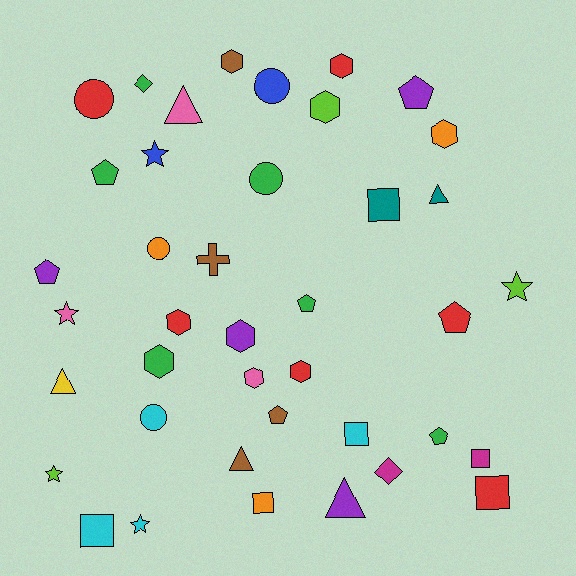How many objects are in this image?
There are 40 objects.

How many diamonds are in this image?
There are 2 diamonds.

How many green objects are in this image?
There are 6 green objects.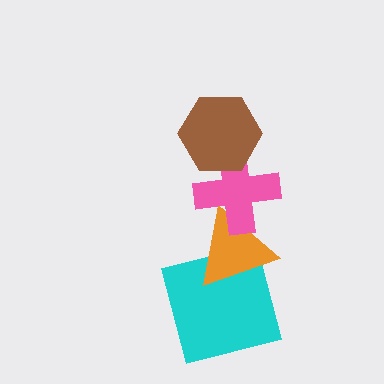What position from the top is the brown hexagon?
The brown hexagon is 1st from the top.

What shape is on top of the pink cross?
The brown hexagon is on top of the pink cross.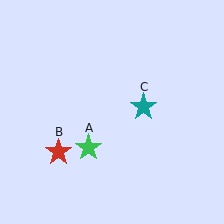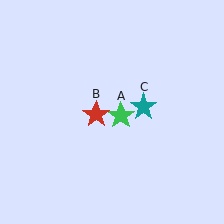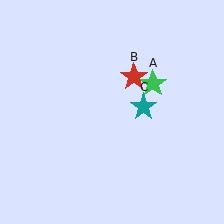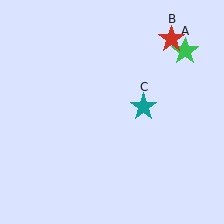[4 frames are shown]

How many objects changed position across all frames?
2 objects changed position: green star (object A), red star (object B).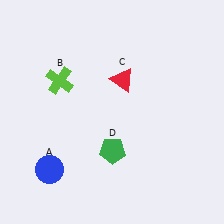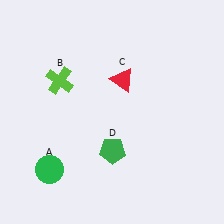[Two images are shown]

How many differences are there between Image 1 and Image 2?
There is 1 difference between the two images.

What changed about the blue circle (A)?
In Image 1, A is blue. In Image 2, it changed to green.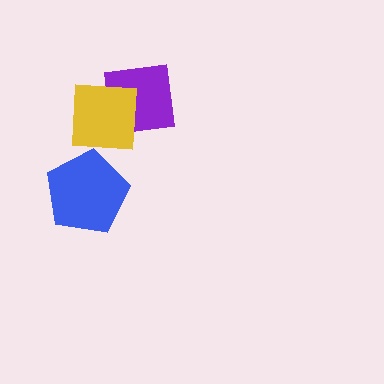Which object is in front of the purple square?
The yellow square is in front of the purple square.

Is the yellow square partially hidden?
No, no other shape covers it.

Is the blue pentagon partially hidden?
Yes, it is partially covered by another shape.